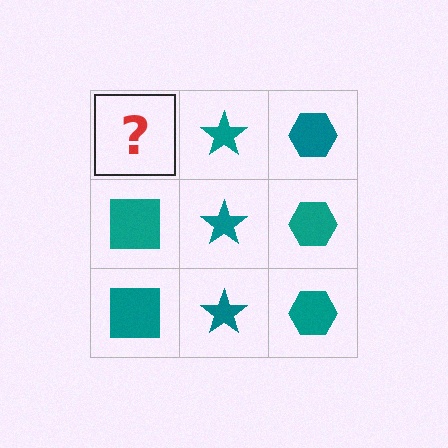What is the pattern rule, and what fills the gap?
The rule is that each column has a consistent shape. The gap should be filled with a teal square.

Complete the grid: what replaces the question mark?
The question mark should be replaced with a teal square.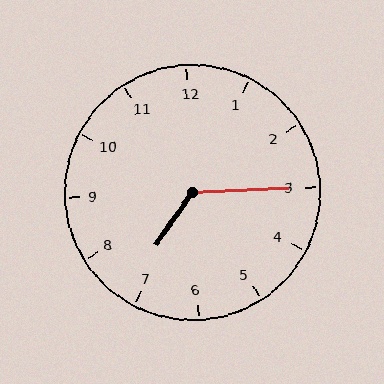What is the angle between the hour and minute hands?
Approximately 128 degrees.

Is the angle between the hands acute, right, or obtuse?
It is obtuse.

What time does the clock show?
7:15.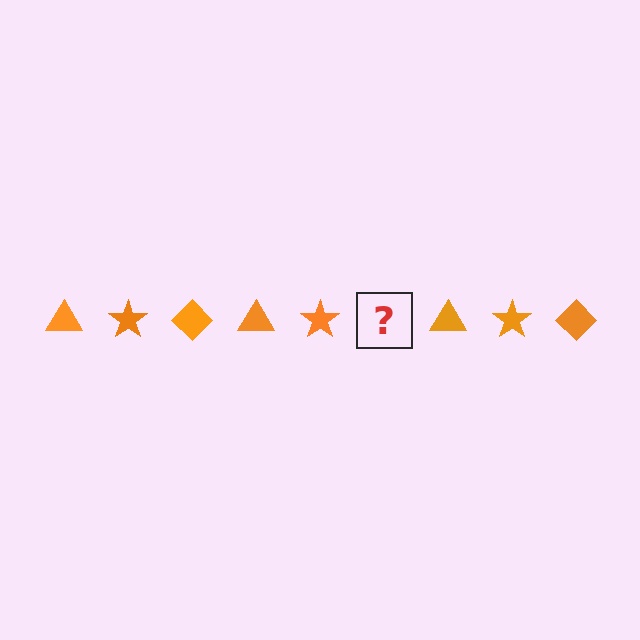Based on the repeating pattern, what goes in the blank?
The blank should be an orange diamond.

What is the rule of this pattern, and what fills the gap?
The rule is that the pattern cycles through triangle, star, diamond shapes in orange. The gap should be filled with an orange diamond.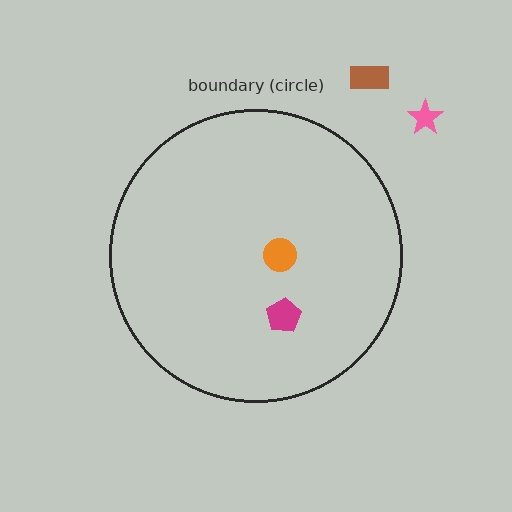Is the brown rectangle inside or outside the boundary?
Outside.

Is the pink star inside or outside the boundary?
Outside.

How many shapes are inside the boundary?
2 inside, 2 outside.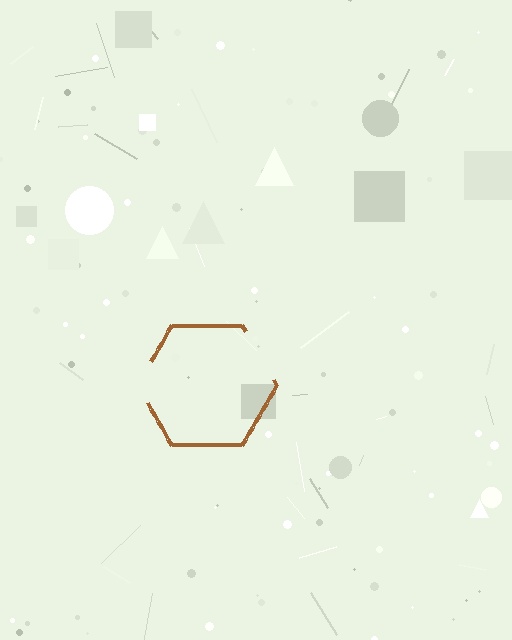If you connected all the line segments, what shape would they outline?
They would outline a hexagon.